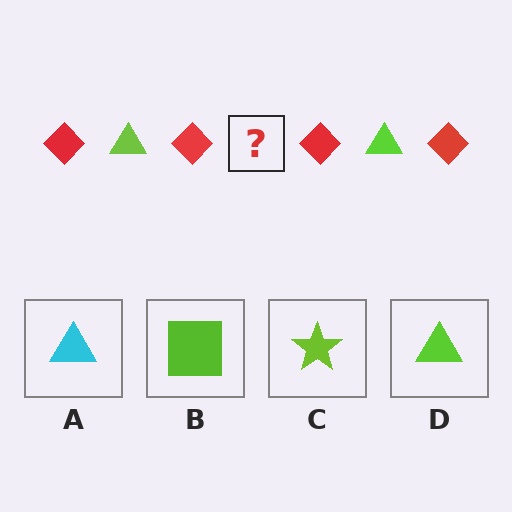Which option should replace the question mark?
Option D.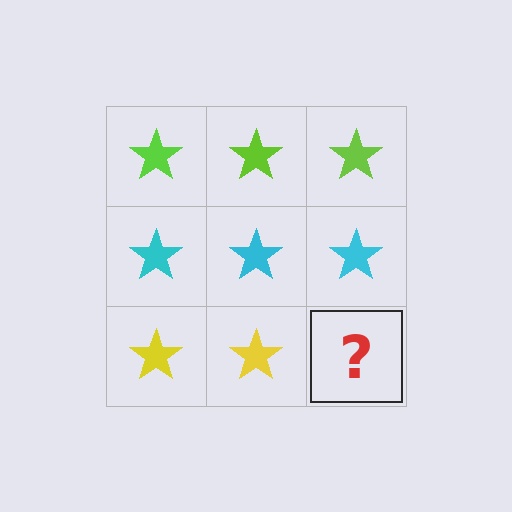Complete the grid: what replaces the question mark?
The question mark should be replaced with a yellow star.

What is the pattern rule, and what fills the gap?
The rule is that each row has a consistent color. The gap should be filled with a yellow star.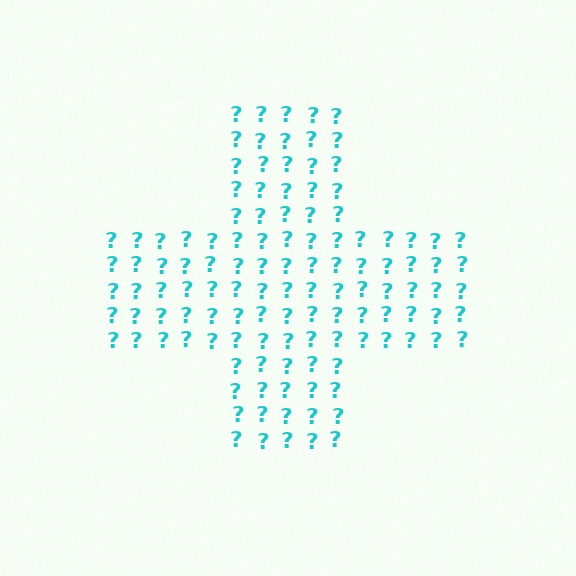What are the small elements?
The small elements are question marks.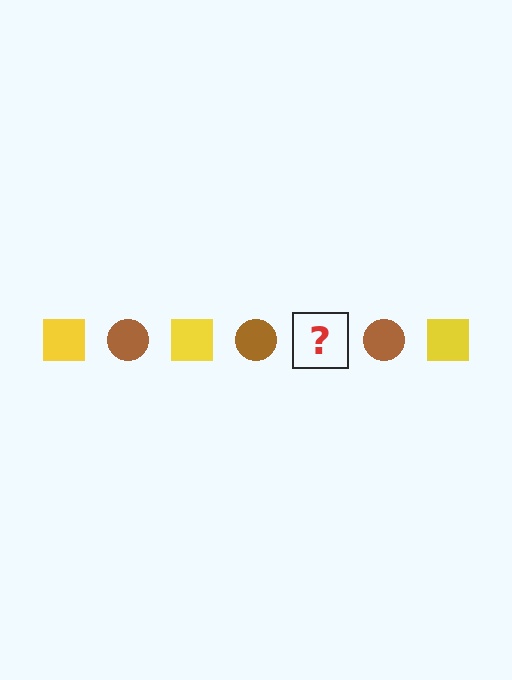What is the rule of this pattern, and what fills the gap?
The rule is that the pattern alternates between yellow square and brown circle. The gap should be filled with a yellow square.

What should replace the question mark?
The question mark should be replaced with a yellow square.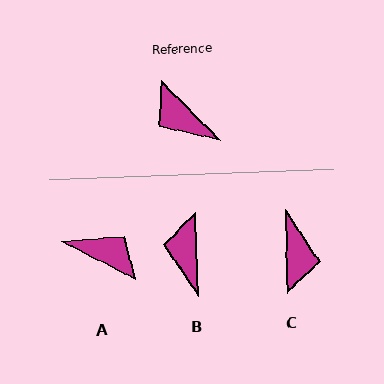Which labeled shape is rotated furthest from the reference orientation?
A, about 162 degrees away.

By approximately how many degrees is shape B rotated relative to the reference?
Approximately 42 degrees clockwise.